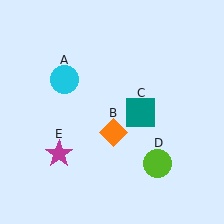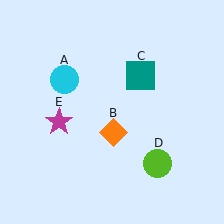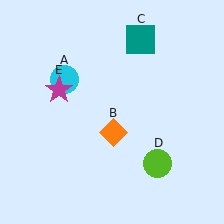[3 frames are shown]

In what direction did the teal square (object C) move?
The teal square (object C) moved up.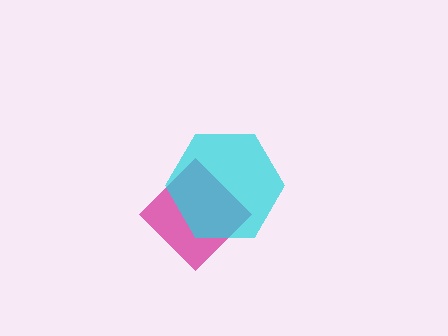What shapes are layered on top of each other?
The layered shapes are: a magenta diamond, a cyan hexagon.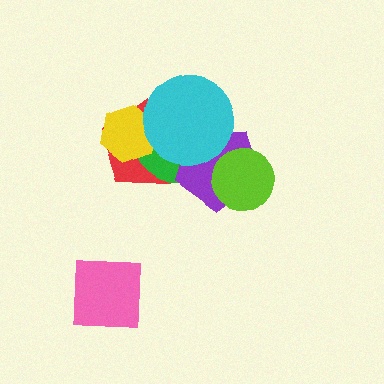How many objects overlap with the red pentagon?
4 objects overlap with the red pentagon.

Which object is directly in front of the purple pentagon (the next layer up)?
The lime circle is directly in front of the purple pentagon.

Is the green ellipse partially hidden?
Yes, it is partially covered by another shape.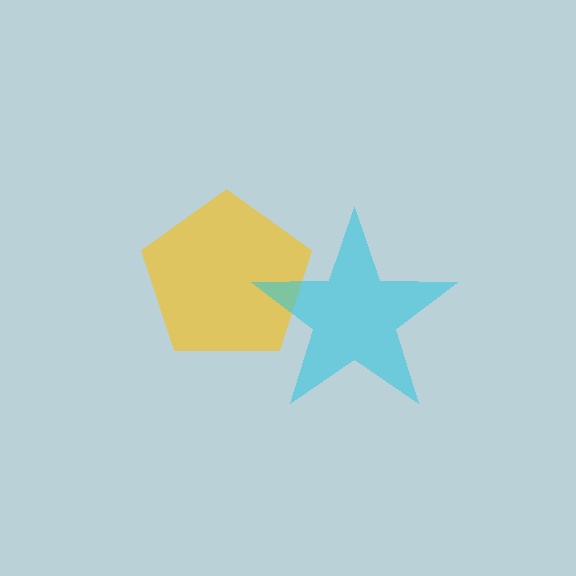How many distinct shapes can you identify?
There are 2 distinct shapes: a yellow pentagon, a cyan star.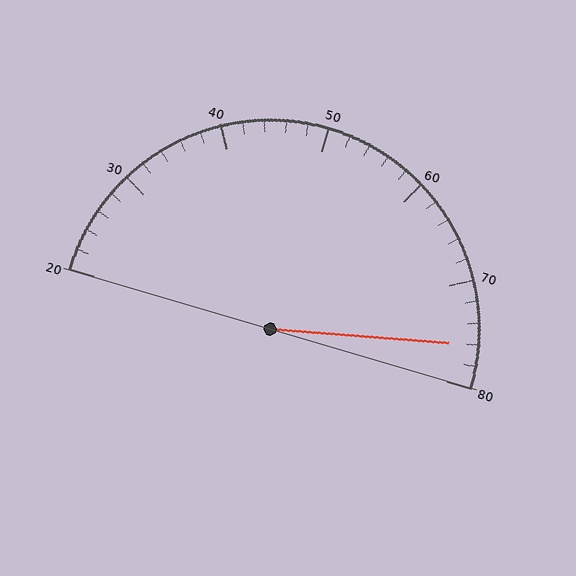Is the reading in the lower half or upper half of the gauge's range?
The reading is in the upper half of the range (20 to 80).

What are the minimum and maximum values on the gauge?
The gauge ranges from 20 to 80.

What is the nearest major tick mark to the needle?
The nearest major tick mark is 80.